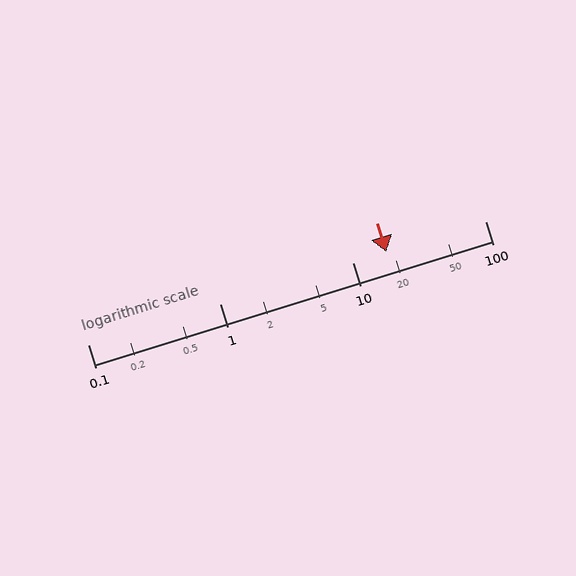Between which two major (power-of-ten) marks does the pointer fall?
The pointer is between 10 and 100.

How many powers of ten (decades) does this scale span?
The scale spans 3 decades, from 0.1 to 100.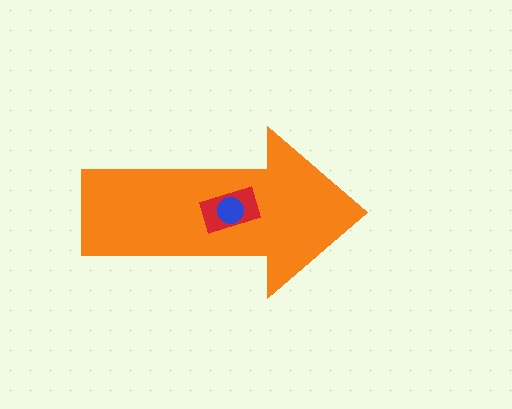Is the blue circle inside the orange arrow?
Yes.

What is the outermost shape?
The orange arrow.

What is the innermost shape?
The blue circle.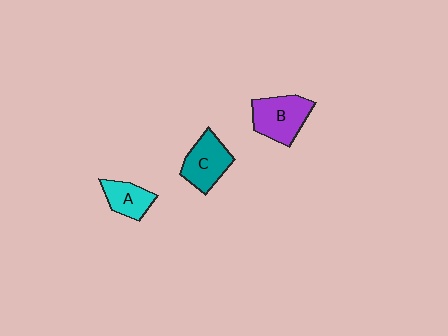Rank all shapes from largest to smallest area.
From largest to smallest: B (purple), C (teal), A (cyan).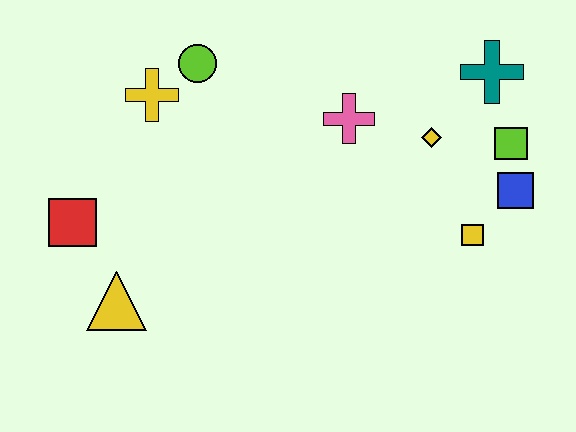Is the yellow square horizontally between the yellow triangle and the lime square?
Yes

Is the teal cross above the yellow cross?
Yes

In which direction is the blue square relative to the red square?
The blue square is to the right of the red square.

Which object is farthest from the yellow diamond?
The red square is farthest from the yellow diamond.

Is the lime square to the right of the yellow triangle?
Yes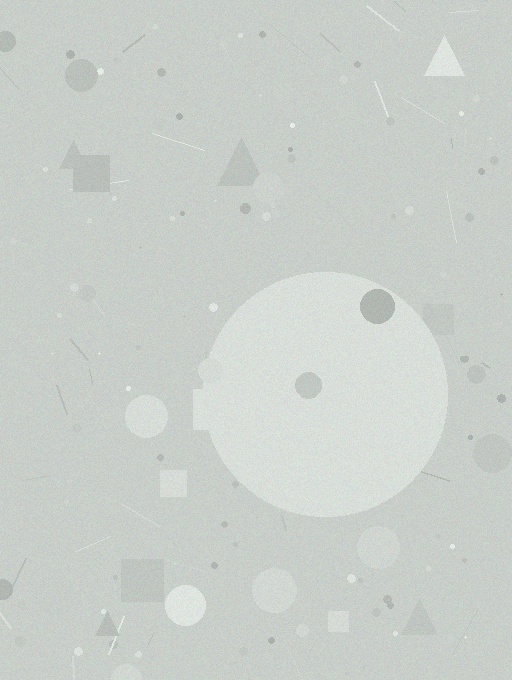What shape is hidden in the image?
A circle is hidden in the image.